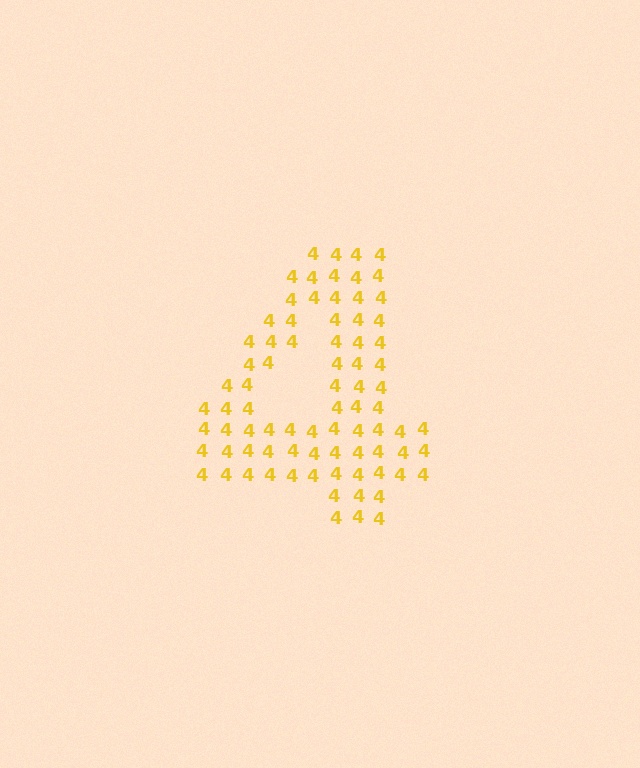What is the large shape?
The large shape is the digit 4.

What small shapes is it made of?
It is made of small digit 4's.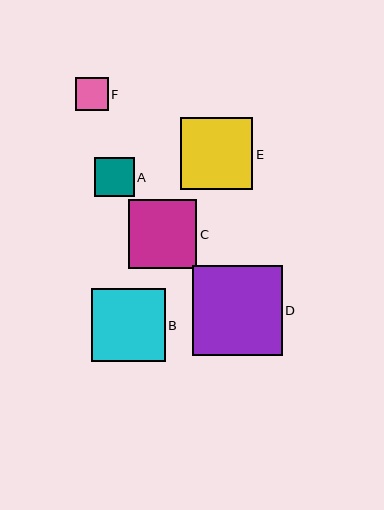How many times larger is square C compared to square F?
Square C is approximately 2.1 times the size of square F.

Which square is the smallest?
Square F is the smallest with a size of approximately 33 pixels.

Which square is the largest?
Square D is the largest with a size of approximately 90 pixels.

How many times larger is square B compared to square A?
Square B is approximately 1.9 times the size of square A.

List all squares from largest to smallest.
From largest to smallest: D, B, E, C, A, F.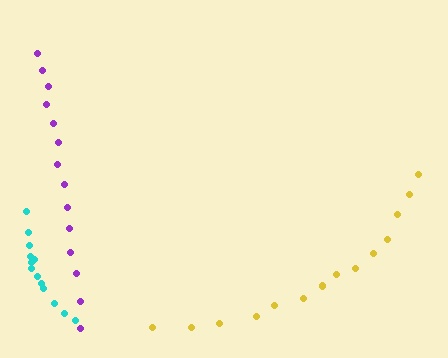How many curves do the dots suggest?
There are 3 distinct paths.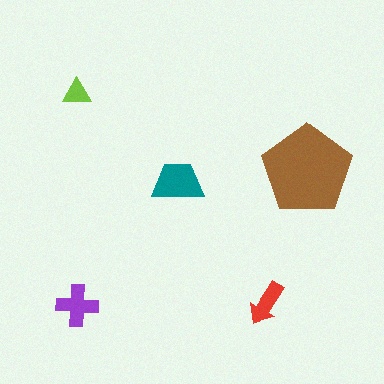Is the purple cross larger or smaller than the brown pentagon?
Smaller.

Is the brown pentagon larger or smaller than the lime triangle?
Larger.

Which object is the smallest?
The lime triangle.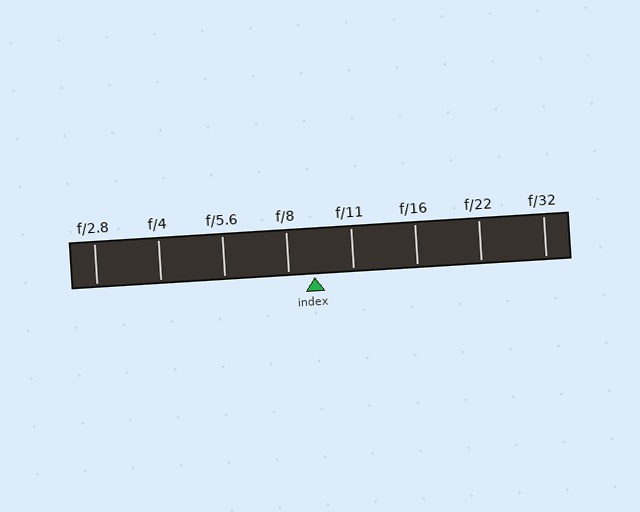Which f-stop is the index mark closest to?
The index mark is closest to f/8.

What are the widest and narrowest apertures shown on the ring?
The widest aperture shown is f/2.8 and the narrowest is f/32.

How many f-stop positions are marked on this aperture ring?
There are 8 f-stop positions marked.